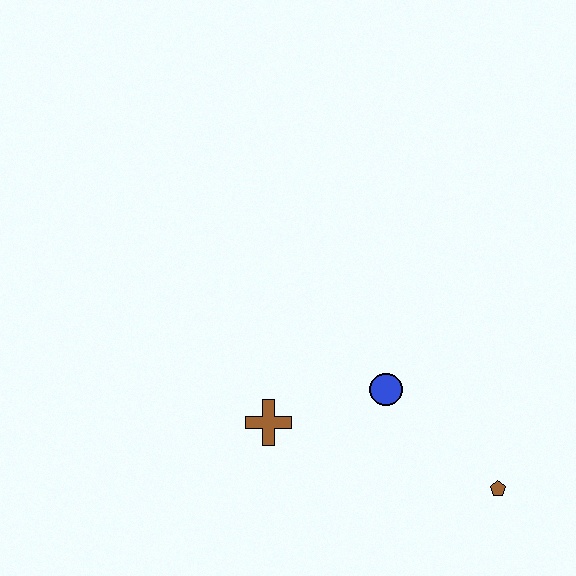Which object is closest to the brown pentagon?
The blue circle is closest to the brown pentagon.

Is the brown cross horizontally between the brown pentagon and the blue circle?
No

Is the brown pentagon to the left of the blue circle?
No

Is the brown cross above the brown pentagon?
Yes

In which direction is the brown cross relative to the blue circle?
The brown cross is to the left of the blue circle.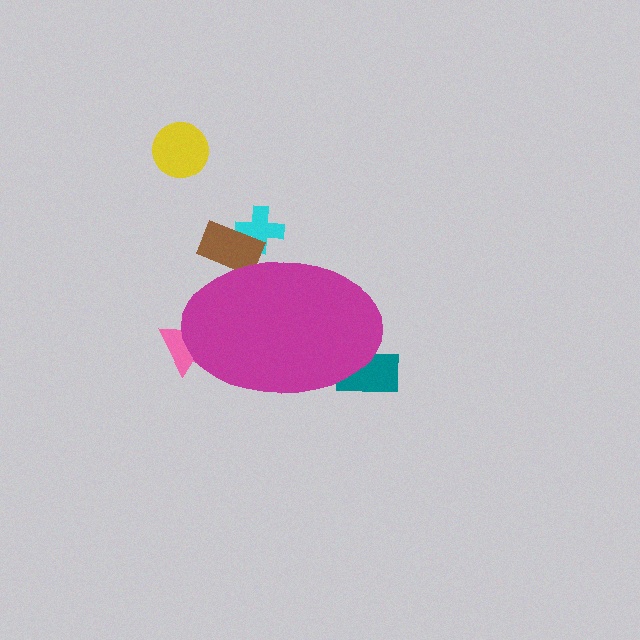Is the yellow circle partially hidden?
No, the yellow circle is fully visible.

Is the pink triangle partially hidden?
Yes, the pink triangle is partially hidden behind the magenta ellipse.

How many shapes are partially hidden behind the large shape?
4 shapes are partially hidden.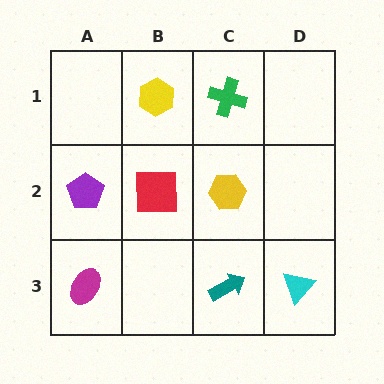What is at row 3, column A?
A magenta ellipse.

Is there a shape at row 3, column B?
No, that cell is empty.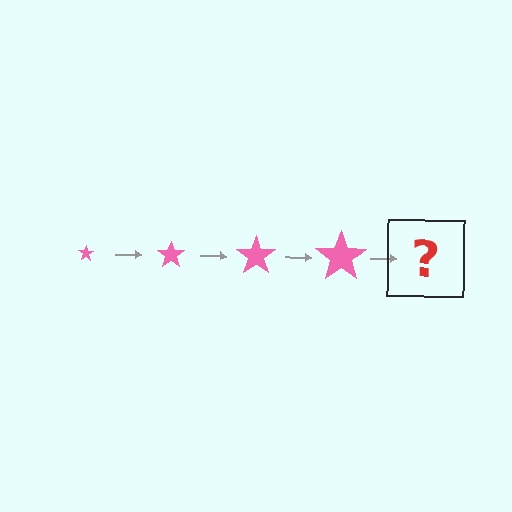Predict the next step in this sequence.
The next step is a pink star, larger than the previous one.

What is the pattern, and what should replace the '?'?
The pattern is that the star gets progressively larger each step. The '?' should be a pink star, larger than the previous one.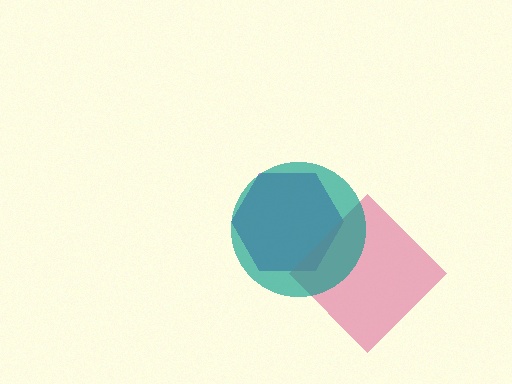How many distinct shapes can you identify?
There are 3 distinct shapes: a purple hexagon, a pink diamond, a teal circle.